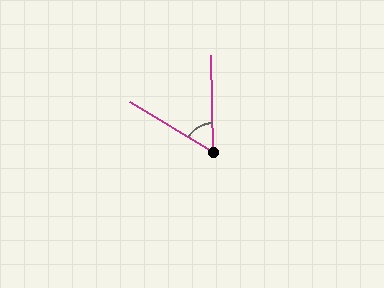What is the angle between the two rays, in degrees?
Approximately 57 degrees.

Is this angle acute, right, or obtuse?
It is acute.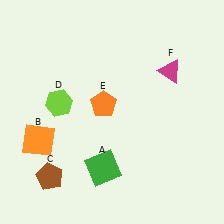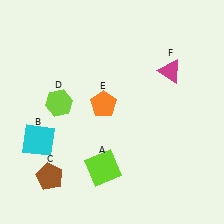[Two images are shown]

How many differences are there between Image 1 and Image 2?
There are 2 differences between the two images.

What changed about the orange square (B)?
In Image 1, B is orange. In Image 2, it changed to cyan.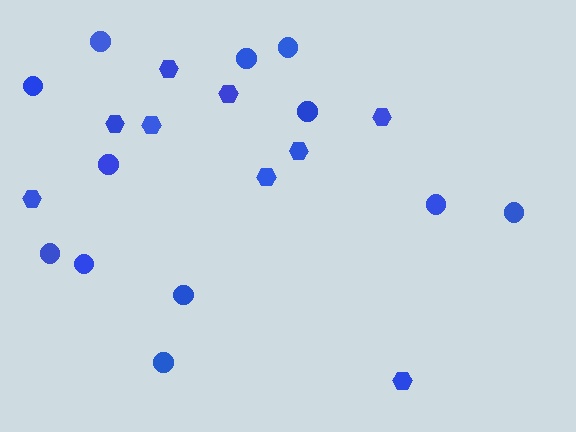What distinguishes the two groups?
There are 2 groups: one group of hexagons (9) and one group of circles (12).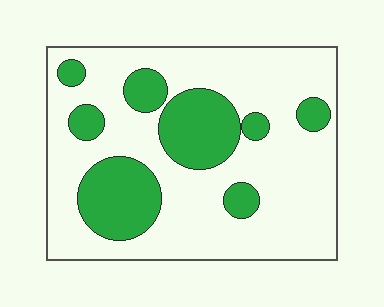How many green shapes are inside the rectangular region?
8.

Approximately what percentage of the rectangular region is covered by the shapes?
Approximately 25%.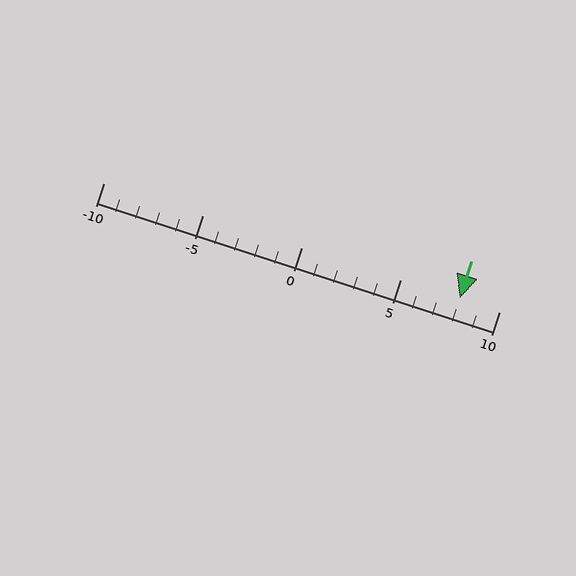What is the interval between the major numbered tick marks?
The major tick marks are spaced 5 units apart.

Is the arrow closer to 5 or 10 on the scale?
The arrow is closer to 10.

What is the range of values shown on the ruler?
The ruler shows values from -10 to 10.